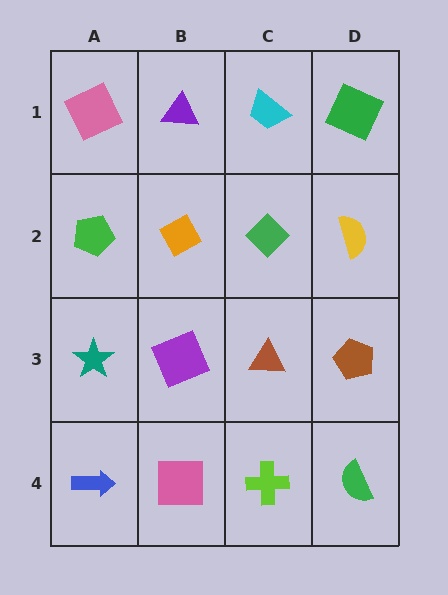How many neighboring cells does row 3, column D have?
3.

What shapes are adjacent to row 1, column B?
An orange diamond (row 2, column B), a pink square (row 1, column A), a cyan trapezoid (row 1, column C).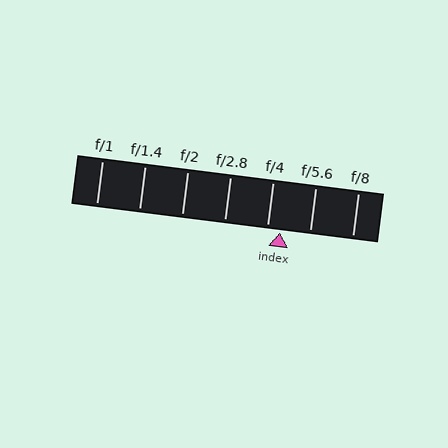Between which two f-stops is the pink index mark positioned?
The index mark is between f/4 and f/5.6.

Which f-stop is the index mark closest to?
The index mark is closest to f/4.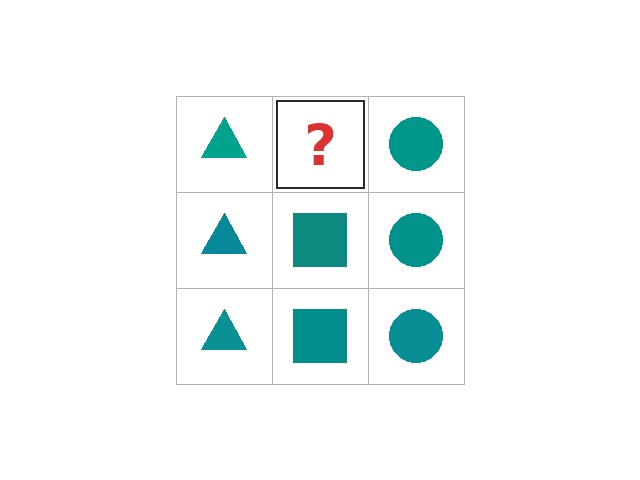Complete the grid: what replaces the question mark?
The question mark should be replaced with a teal square.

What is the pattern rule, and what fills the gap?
The rule is that each column has a consistent shape. The gap should be filled with a teal square.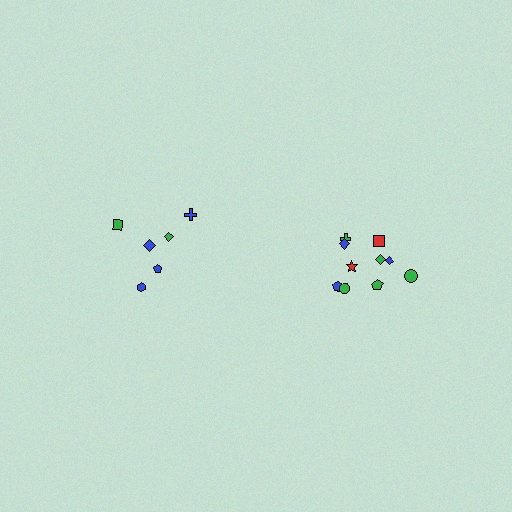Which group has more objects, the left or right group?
The right group.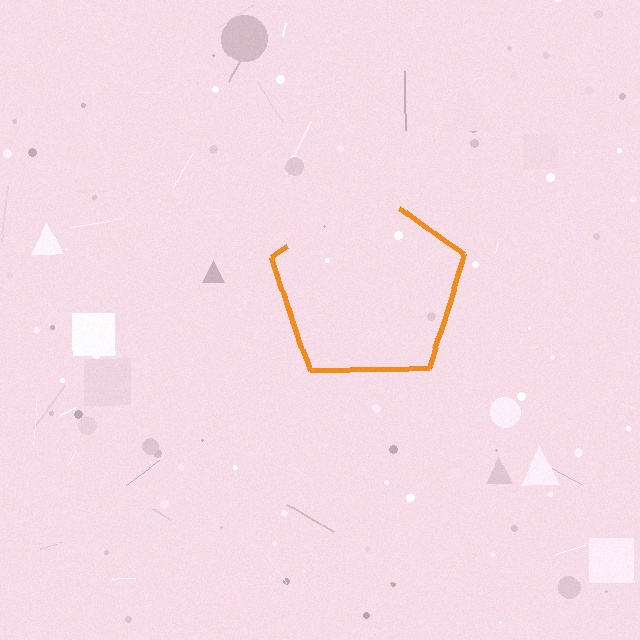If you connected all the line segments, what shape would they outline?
They would outline a pentagon.